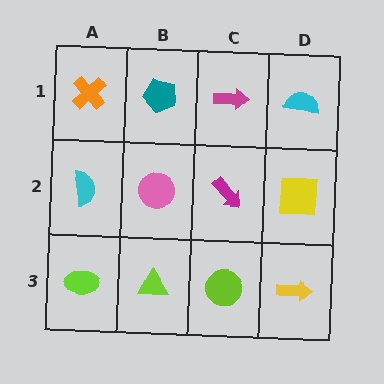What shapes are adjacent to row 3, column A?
A cyan semicircle (row 2, column A), a lime triangle (row 3, column B).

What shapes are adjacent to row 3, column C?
A magenta arrow (row 2, column C), a lime triangle (row 3, column B), a yellow arrow (row 3, column D).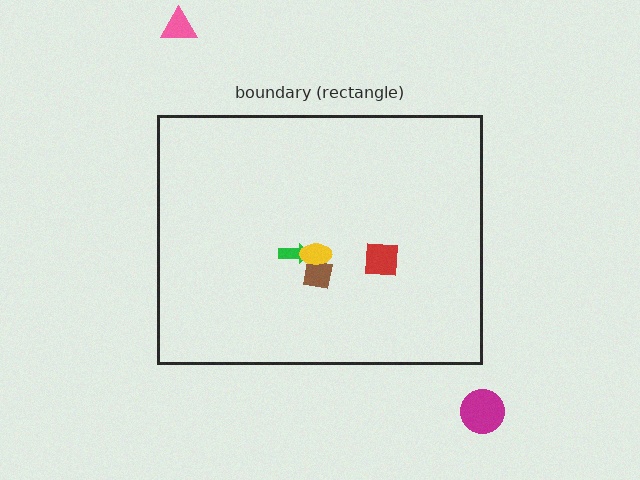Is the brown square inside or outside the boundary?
Inside.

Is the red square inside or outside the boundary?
Inside.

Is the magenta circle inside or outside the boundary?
Outside.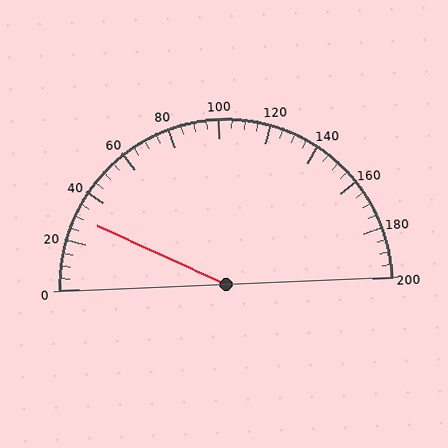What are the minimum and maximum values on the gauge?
The gauge ranges from 0 to 200.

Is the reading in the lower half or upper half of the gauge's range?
The reading is in the lower half of the range (0 to 200).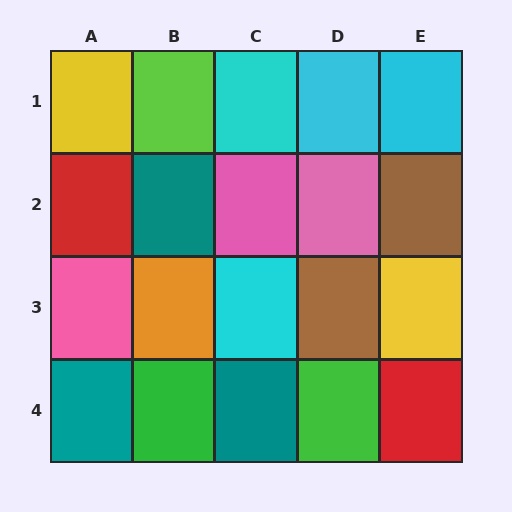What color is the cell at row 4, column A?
Teal.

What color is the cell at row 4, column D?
Green.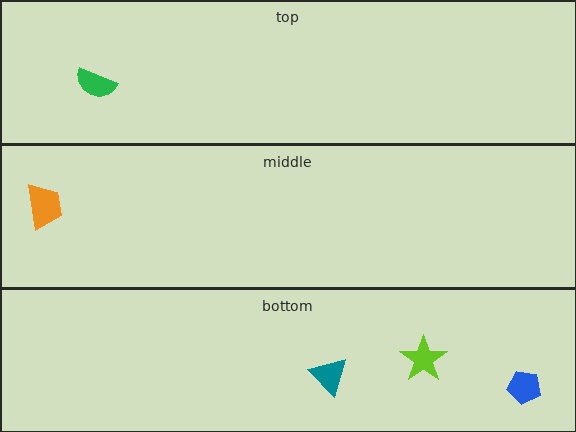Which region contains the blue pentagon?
The bottom region.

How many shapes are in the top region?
1.